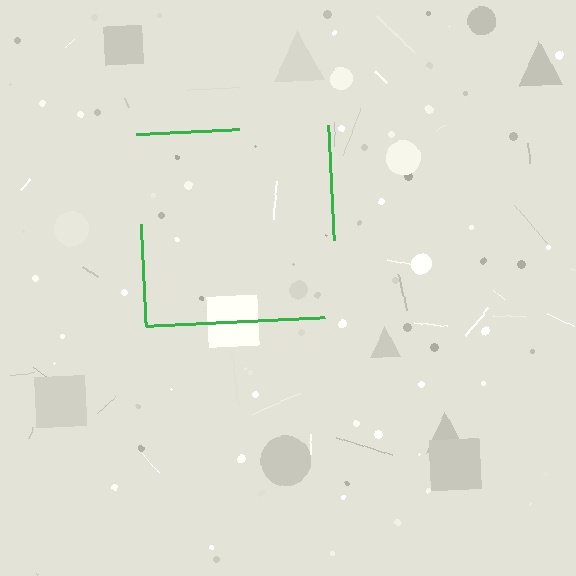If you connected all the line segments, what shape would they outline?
They would outline a square.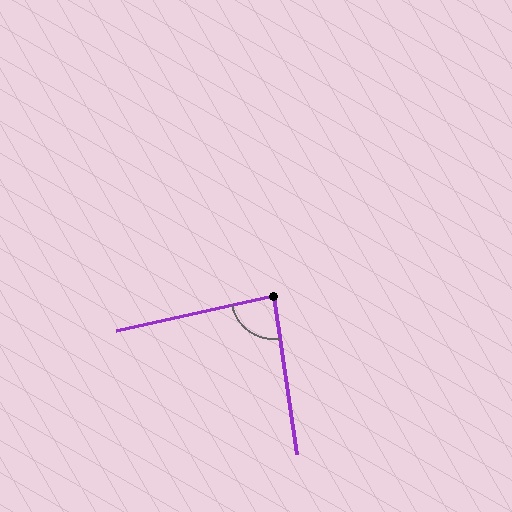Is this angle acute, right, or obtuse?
It is approximately a right angle.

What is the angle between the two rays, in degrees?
Approximately 86 degrees.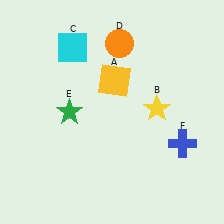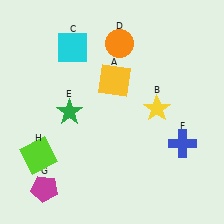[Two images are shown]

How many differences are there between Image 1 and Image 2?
There are 2 differences between the two images.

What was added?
A magenta pentagon (G), a lime square (H) were added in Image 2.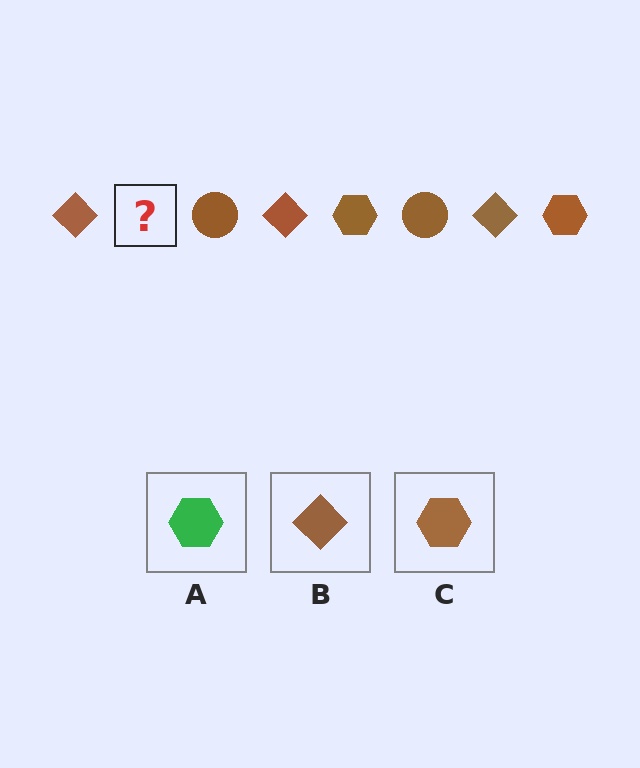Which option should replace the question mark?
Option C.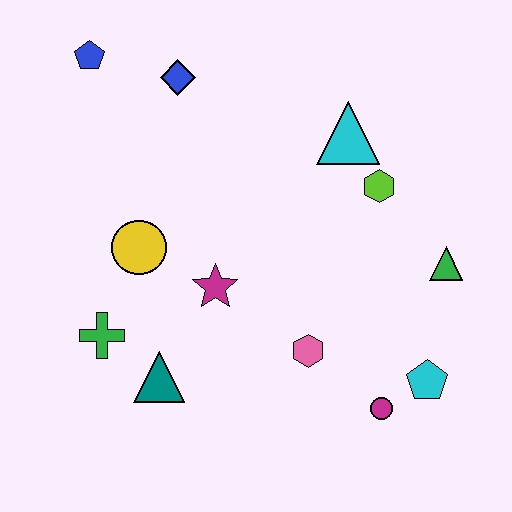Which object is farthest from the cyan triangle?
The green cross is farthest from the cyan triangle.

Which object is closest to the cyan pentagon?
The magenta circle is closest to the cyan pentagon.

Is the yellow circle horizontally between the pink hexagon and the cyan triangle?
No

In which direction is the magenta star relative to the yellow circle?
The magenta star is to the right of the yellow circle.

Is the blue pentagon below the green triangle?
No